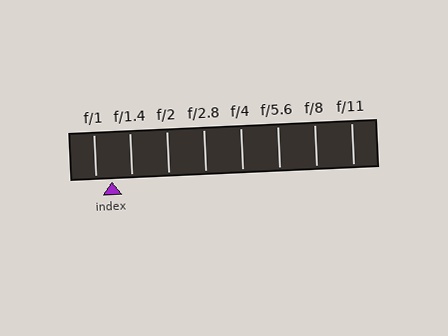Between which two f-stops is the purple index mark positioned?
The index mark is between f/1 and f/1.4.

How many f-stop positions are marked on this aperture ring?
There are 8 f-stop positions marked.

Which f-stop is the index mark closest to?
The index mark is closest to f/1.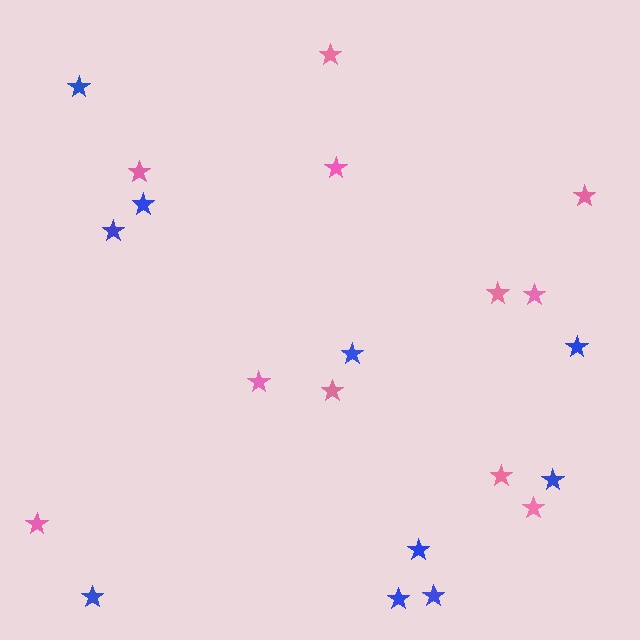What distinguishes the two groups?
There are 2 groups: one group of blue stars (10) and one group of pink stars (11).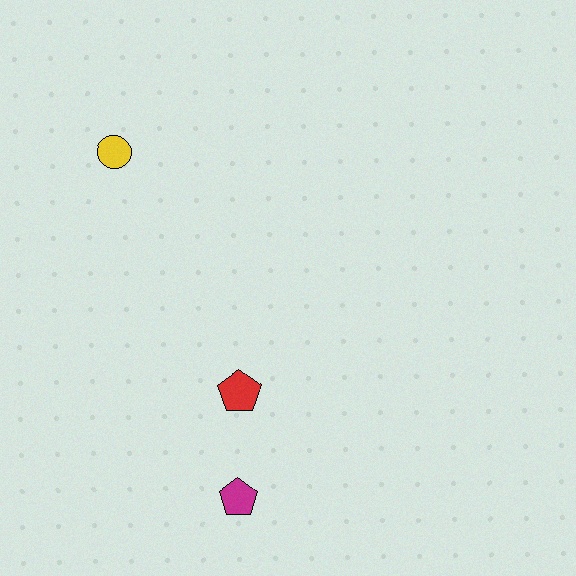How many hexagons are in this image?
There are no hexagons.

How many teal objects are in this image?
There are no teal objects.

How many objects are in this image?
There are 3 objects.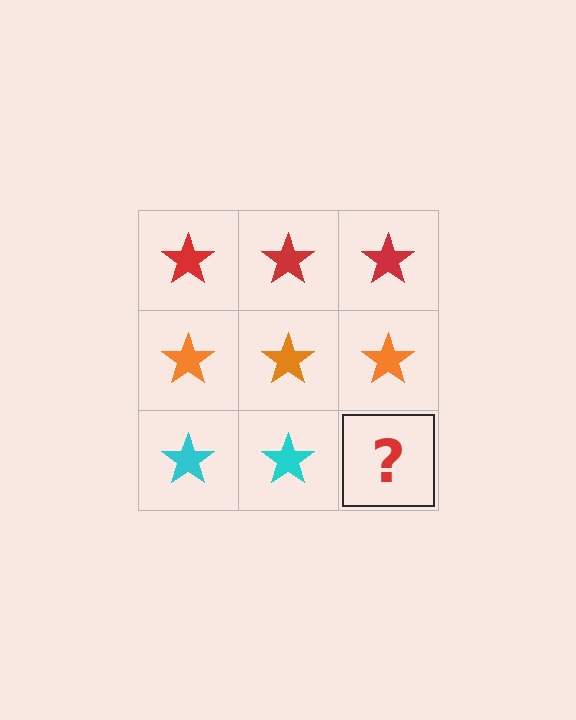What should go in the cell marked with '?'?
The missing cell should contain a cyan star.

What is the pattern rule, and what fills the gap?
The rule is that each row has a consistent color. The gap should be filled with a cyan star.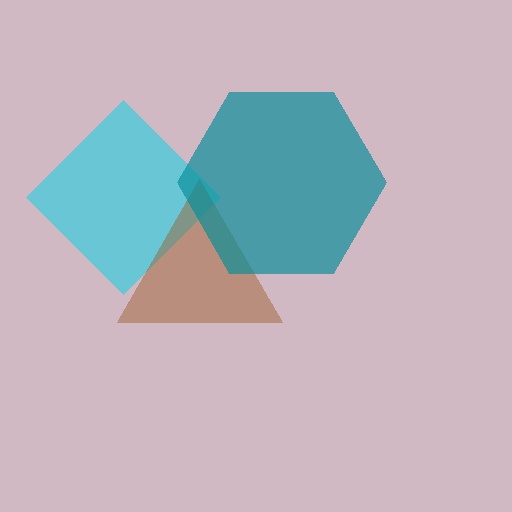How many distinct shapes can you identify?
There are 3 distinct shapes: a cyan diamond, a brown triangle, a teal hexagon.